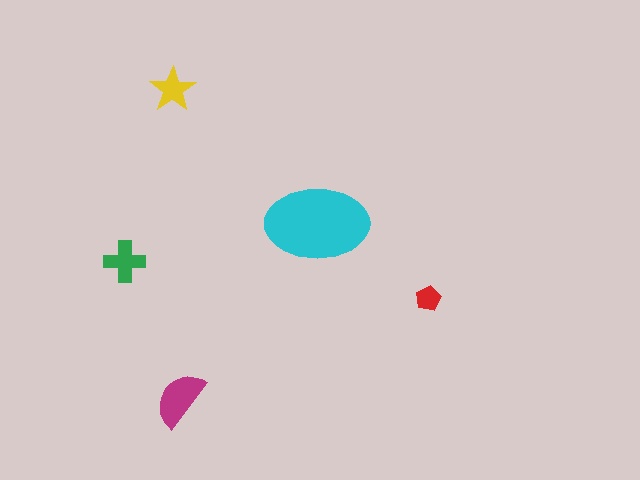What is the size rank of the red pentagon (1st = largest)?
5th.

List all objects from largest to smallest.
The cyan ellipse, the magenta semicircle, the green cross, the yellow star, the red pentagon.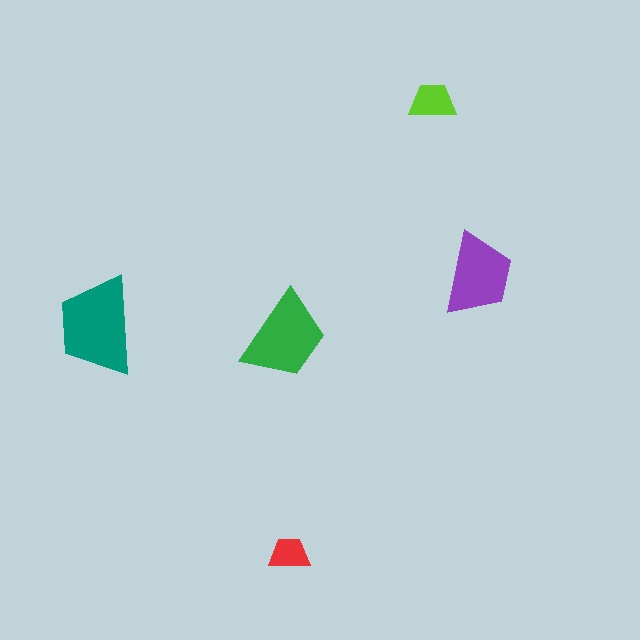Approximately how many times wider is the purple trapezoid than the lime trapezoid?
About 1.5 times wider.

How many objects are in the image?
There are 5 objects in the image.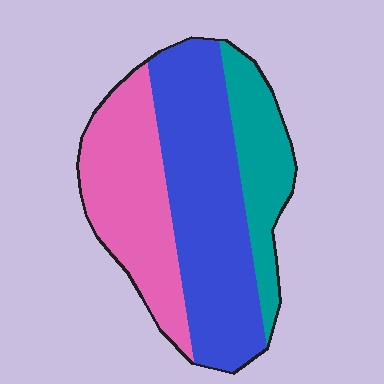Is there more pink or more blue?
Blue.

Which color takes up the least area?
Teal, at roughly 20%.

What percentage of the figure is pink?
Pink takes up about one third (1/3) of the figure.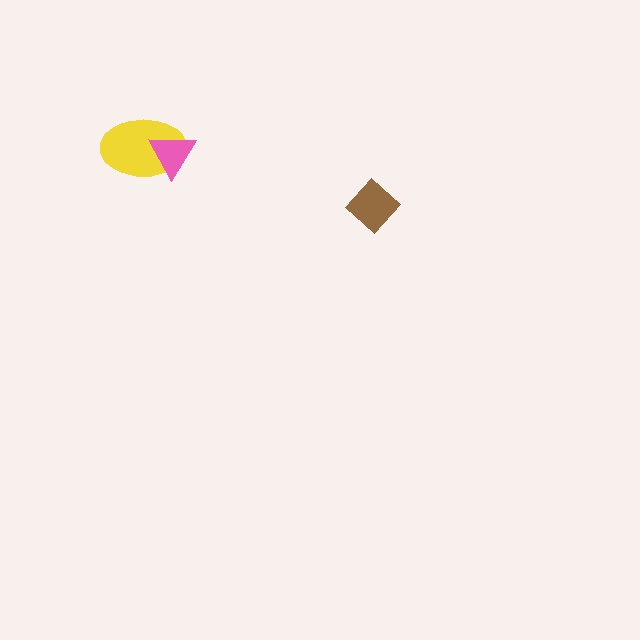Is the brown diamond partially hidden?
No, no other shape covers it.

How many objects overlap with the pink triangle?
1 object overlaps with the pink triangle.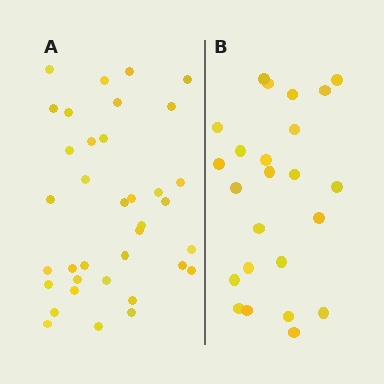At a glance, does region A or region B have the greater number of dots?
Region A (the left region) has more dots.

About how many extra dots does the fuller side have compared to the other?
Region A has roughly 12 or so more dots than region B.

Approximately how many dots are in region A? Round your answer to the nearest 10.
About 40 dots. (The exact count is 36, which rounds to 40.)